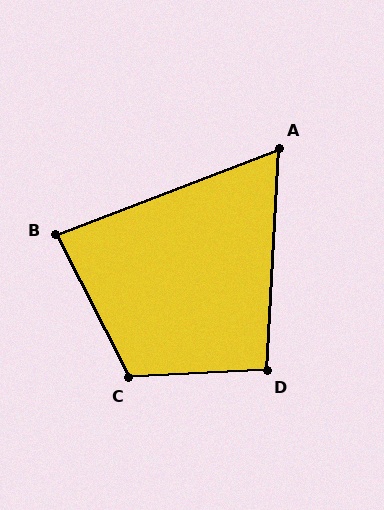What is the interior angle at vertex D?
Approximately 96 degrees (obtuse).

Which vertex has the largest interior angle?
C, at approximately 114 degrees.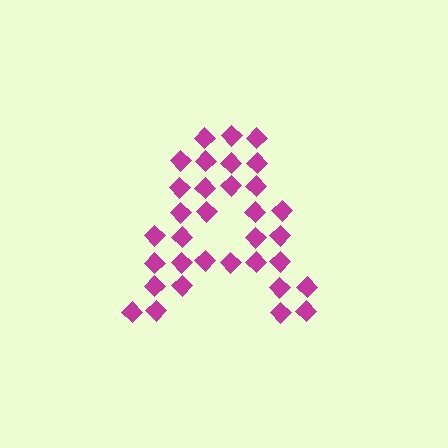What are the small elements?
The small elements are diamonds.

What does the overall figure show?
The overall figure shows the letter A.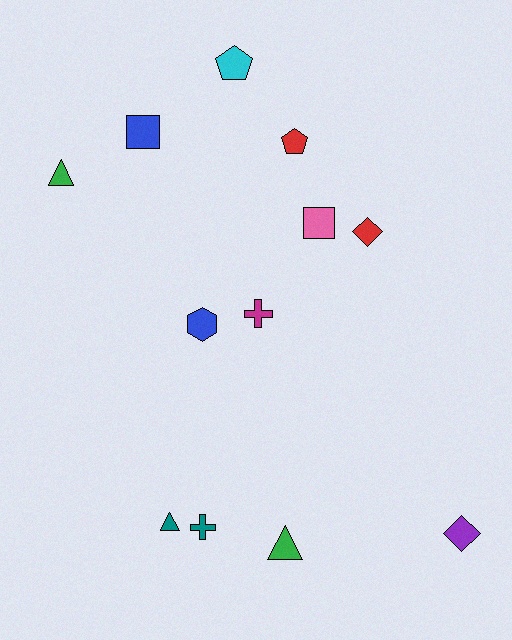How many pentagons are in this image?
There are 2 pentagons.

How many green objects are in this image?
There are 2 green objects.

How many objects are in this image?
There are 12 objects.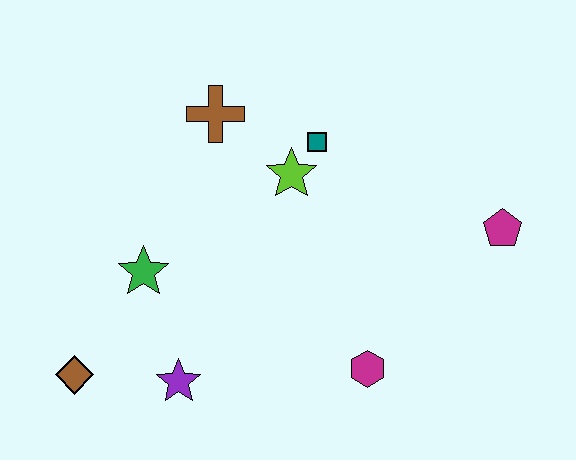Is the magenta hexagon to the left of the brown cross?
No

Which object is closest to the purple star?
The brown diamond is closest to the purple star.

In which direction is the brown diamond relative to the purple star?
The brown diamond is to the left of the purple star.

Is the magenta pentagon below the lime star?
Yes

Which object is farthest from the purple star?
The magenta pentagon is farthest from the purple star.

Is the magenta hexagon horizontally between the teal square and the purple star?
No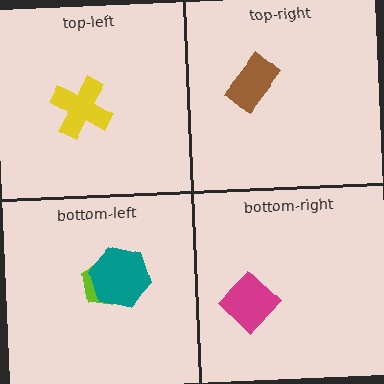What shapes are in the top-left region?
The yellow cross.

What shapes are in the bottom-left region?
The lime pentagon, the teal hexagon.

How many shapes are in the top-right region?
1.